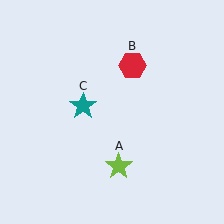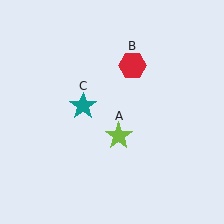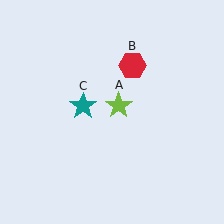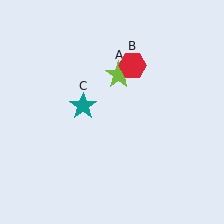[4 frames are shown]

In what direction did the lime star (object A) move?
The lime star (object A) moved up.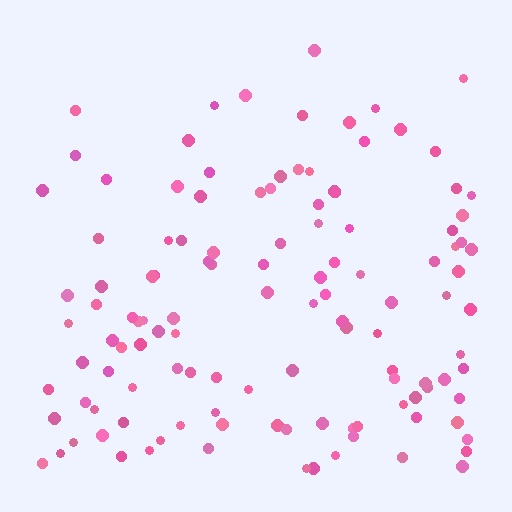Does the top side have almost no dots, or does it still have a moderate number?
Still a moderate number, just noticeably fewer than the bottom.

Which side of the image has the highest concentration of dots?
The bottom.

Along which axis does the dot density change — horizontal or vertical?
Vertical.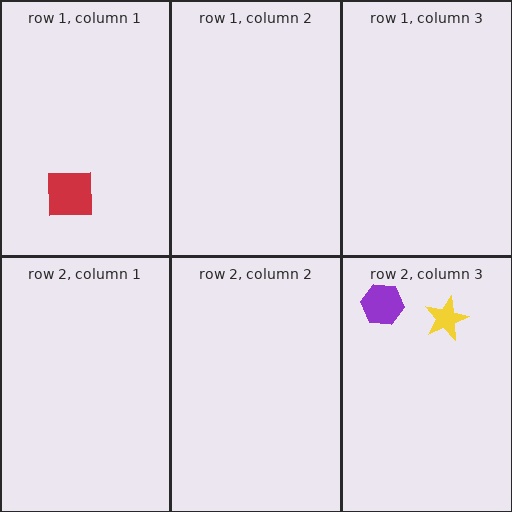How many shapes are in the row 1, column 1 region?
1.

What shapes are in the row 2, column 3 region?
The purple hexagon, the yellow star.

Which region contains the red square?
The row 1, column 1 region.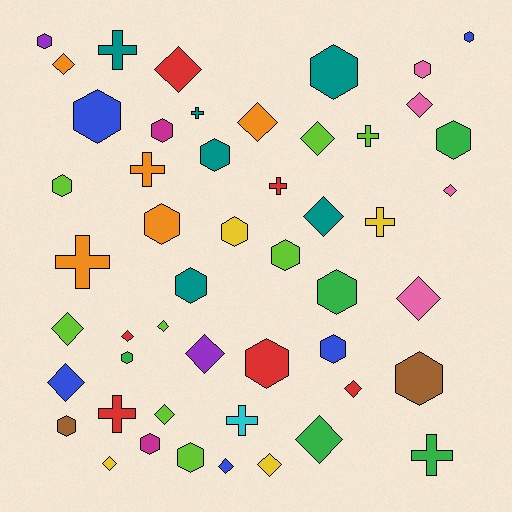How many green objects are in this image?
There are 5 green objects.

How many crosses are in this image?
There are 10 crosses.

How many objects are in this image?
There are 50 objects.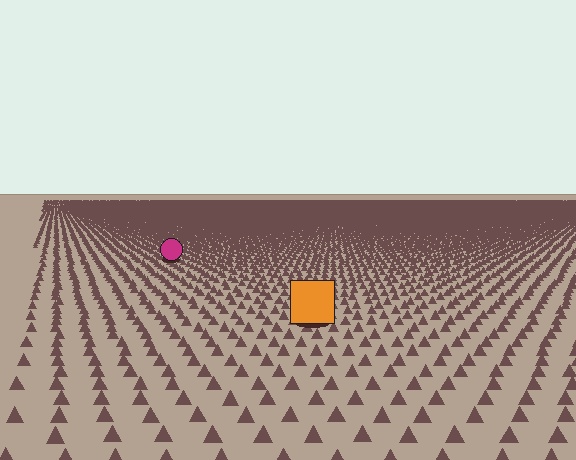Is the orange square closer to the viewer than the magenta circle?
Yes. The orange square is closer — you can tell from the texture gradient: the ground texture is coarser near it.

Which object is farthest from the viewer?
The magenta circle is farthest from the viewer. It appears smaller and the ground texture around it is denser.